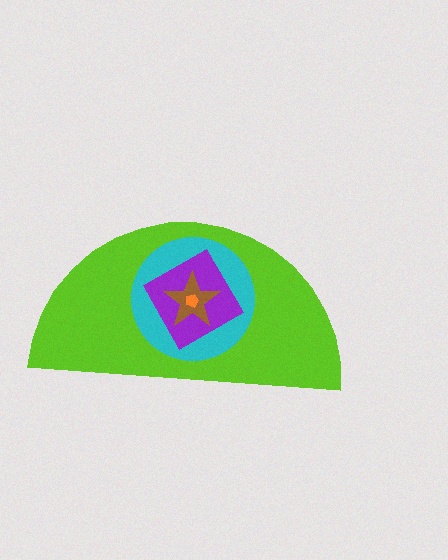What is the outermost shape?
The lime semicircle.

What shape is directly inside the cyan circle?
The purple diamond.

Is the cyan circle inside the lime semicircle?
Yes.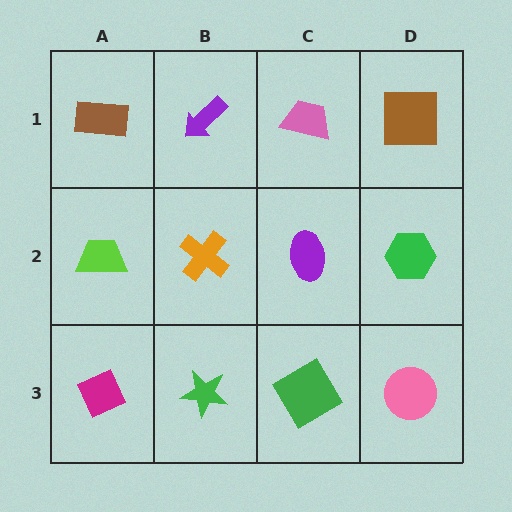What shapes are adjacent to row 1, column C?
A purple ellipse (row 2, column C), a purple arrow (row 1, column B), a brown square (row 1, column D).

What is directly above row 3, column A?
A lime trapezoid.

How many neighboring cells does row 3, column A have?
2.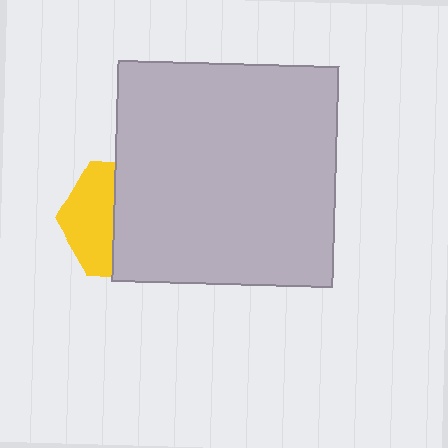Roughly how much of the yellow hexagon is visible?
A small part of it is visible (roughly 42%).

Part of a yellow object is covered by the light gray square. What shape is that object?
It is a hexagon.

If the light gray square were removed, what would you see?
You would see the complete yellow hexagon.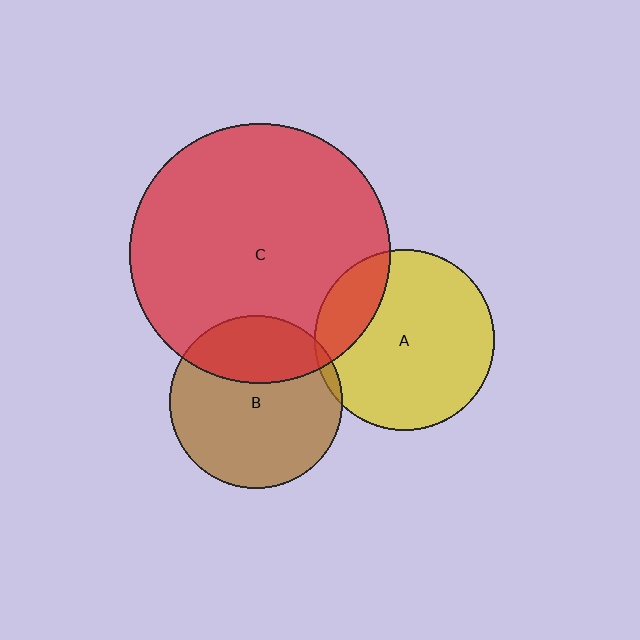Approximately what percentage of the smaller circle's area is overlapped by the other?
Approximately 5%.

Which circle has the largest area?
Circle C (red).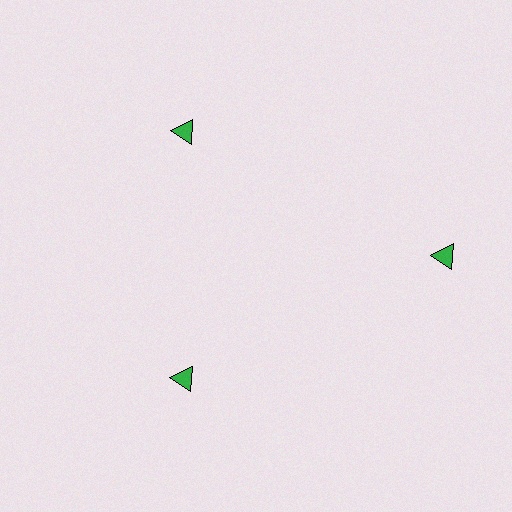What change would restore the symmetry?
The symmetry would be restored by moving it inward, back onto the ring so that all 3 triangles sit at equal angles and equal distance from the center.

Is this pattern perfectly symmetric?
No. The 3 green triangles are arranged in a ring, but one element near the 3 o'clock position is pushed outward from the center, breaking the 3-fold rotational symmetry.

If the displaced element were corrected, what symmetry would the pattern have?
It would have 3-fold rotational symmetry — the pattern would map onto itself every 120 degrees.